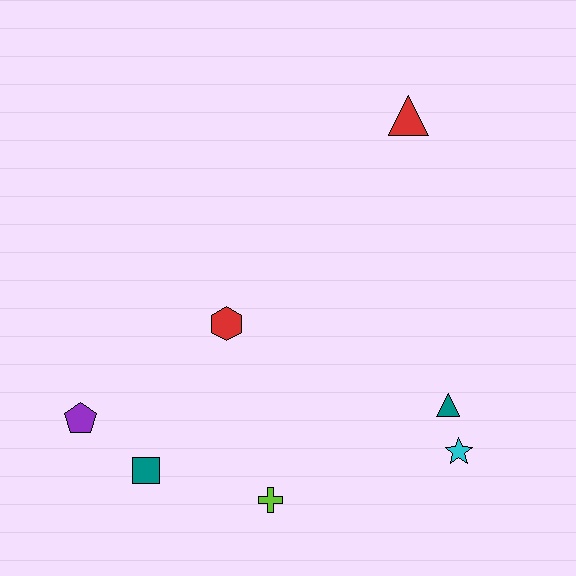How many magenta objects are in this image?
There are no magenta objects.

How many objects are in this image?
There are 7 objects.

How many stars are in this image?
There is 1 star.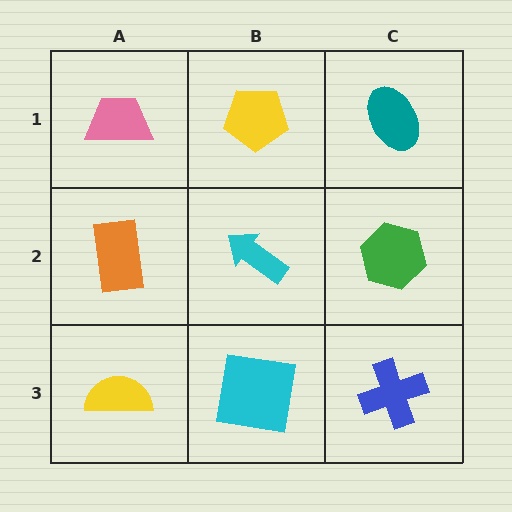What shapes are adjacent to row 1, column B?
A cyan arrow (row 2, column B), a pink trapezoid (row 1, column A), a teal ellipse (row 1, column C).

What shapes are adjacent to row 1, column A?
An orange rectangle (row 2, column A), a yellow pentagon (row 1, column B).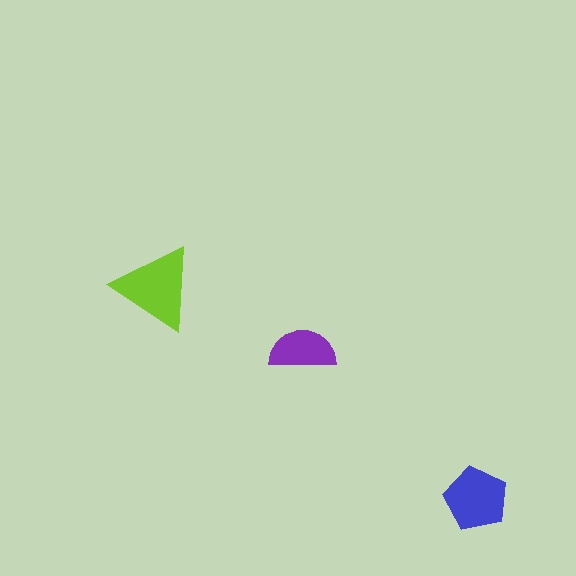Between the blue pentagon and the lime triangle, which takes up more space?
The lime triangle.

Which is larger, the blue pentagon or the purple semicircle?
The blue pentagon.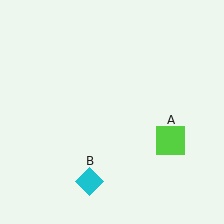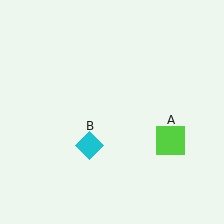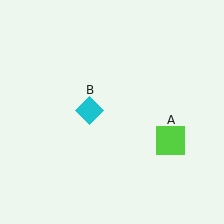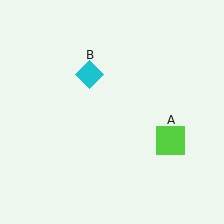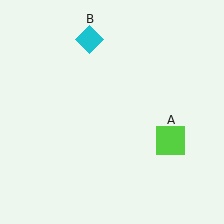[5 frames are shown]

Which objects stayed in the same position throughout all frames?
Lime square (object A) remained stationary.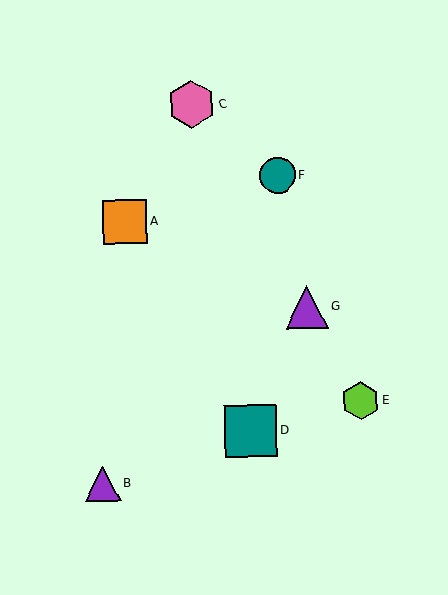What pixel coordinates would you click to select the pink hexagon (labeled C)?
Click at (191, 104) to select the pink hexagon C.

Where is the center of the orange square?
The center of the orange square is at (125, 222).